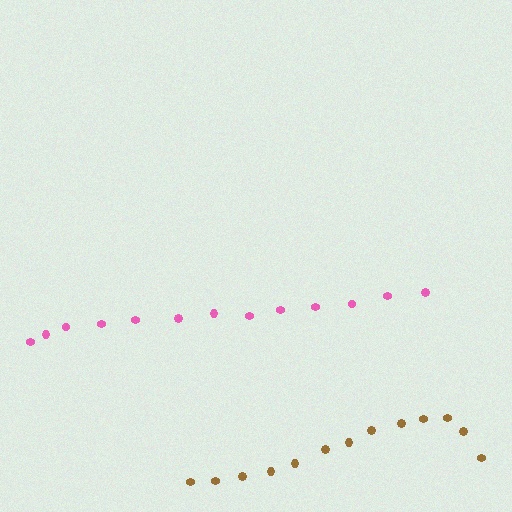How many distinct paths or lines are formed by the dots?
There are 2 distinct paths.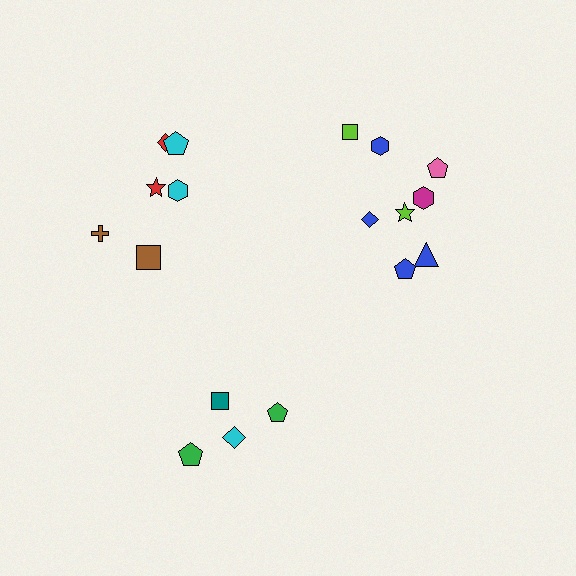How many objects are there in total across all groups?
There are 18 objects.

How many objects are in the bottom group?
There are 4 objects.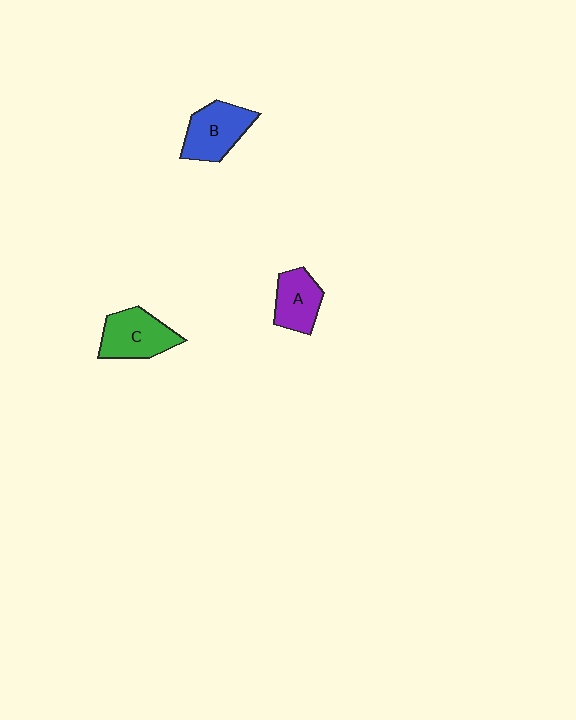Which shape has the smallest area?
Shape A (purple).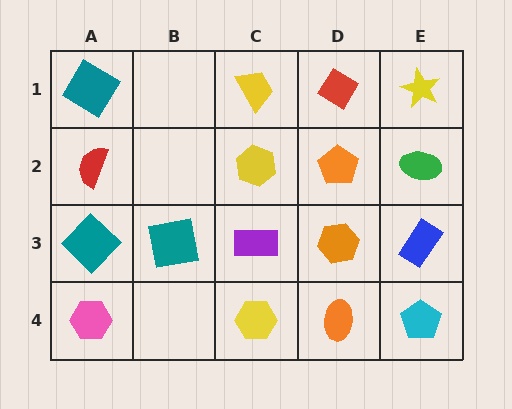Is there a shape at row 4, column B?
No, that cell is empty.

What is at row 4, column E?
A cyan pentagon.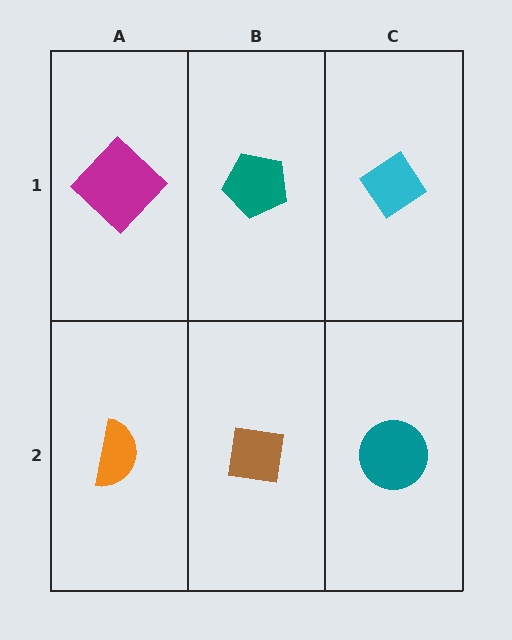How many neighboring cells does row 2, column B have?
3.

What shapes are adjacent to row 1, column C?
A teal circle (row 2, column C), a teal pentagon (row 1, column B).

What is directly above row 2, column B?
A teal pentagon.